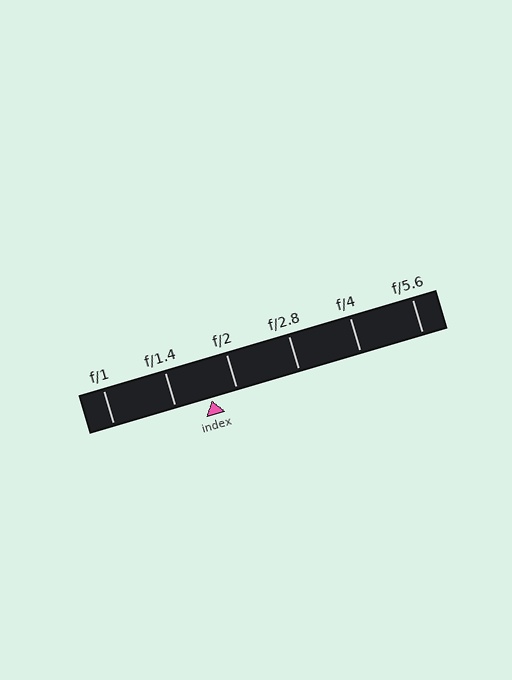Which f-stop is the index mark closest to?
The index mark is closest to f/2.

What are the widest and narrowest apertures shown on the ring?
The widest aperture shown is f/1 and the narrowest is f/5.6.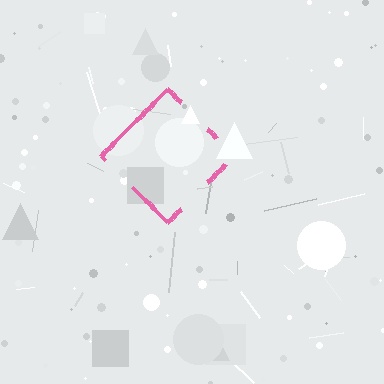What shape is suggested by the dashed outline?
The dashed outline suggests a diamond.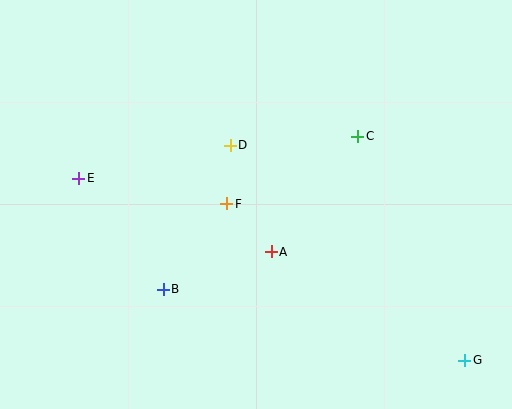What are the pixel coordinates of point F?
Point F is at (227, 204).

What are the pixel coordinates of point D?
Point D is at (230, 145).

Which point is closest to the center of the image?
Point F at (227, 204) is closest to the center.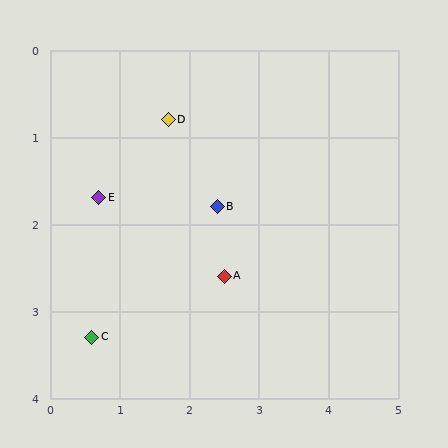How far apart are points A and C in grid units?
Points A and C are about 2.0 grid units apart.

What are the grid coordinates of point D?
Point D is at approximately (1.7, 0.8).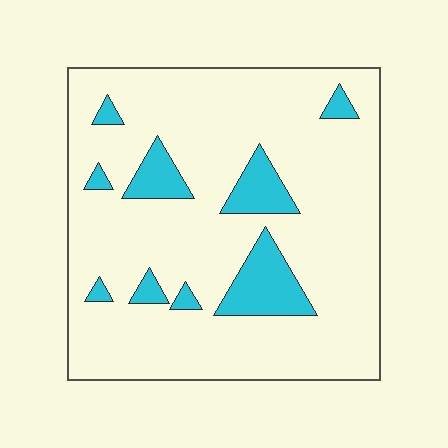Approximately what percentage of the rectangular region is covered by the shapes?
Approximately 15%.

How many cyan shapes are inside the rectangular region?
9.